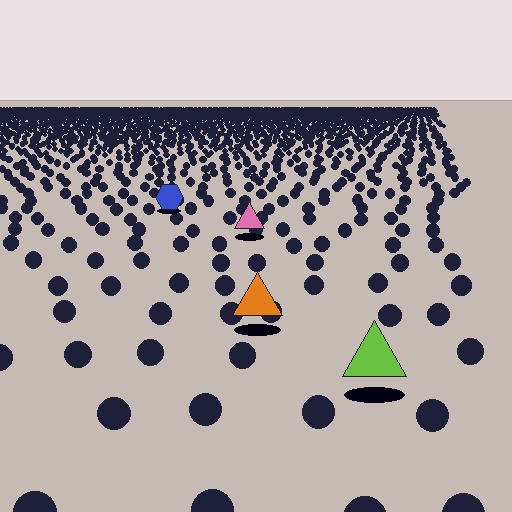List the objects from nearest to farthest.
From nearest to farthest: the lime triangle, the orange triangle, the pink triangle, the blue hexagon.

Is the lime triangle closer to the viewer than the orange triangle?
Yes. The lime triangle is closer — you can tell from the texture gradient: the ground texture is coarser near it.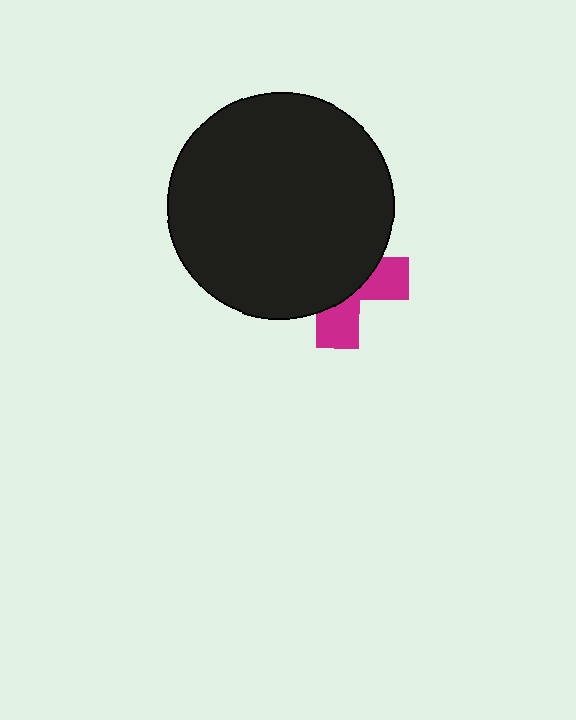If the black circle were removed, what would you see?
You would see the complete magenta cross.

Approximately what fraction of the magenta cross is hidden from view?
Roughly 64% of the magenta cross is hidden behind the black circle.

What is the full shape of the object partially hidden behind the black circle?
The partially hidden object is a magenta cross.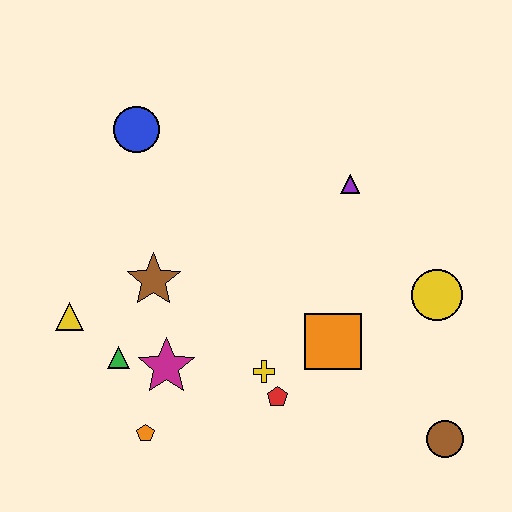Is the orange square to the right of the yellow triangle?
Yes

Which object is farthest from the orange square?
The blue circle is farthest from the orange square.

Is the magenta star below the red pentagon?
No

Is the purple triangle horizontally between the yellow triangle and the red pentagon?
No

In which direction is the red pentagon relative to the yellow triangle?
The red pentagon is to the right of the yellow triangle.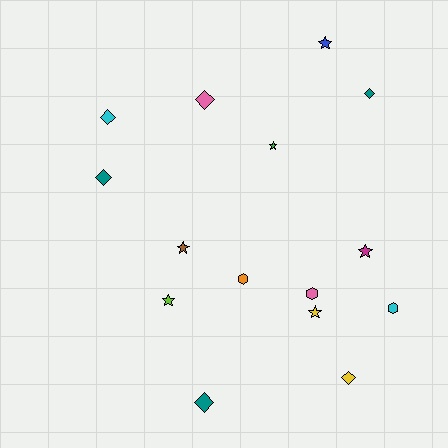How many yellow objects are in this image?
There are 2 yellow objects.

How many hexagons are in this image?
There are 3 hexagons.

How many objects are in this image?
There are 15 objects.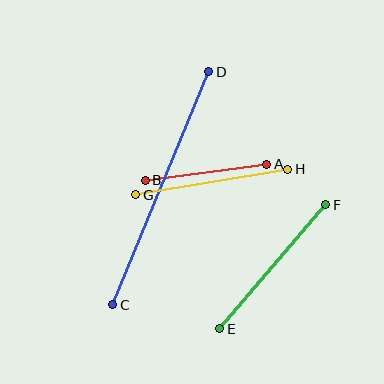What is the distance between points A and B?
The distance is approximately 123 pixels.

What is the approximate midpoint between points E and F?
The midpoint is at approximately (273, 267) pixels.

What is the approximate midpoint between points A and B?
The midpoint is at approximately (206, 172) pixels.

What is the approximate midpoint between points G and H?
The midpoint is at approximately (212, 182) pixels.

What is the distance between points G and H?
The distance is approximately 154 pixels.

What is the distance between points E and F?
The distance is approximately 163 pixels.